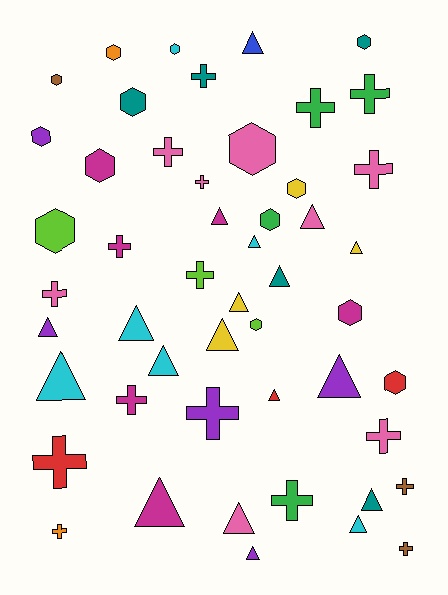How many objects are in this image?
There are 50 objects.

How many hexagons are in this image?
There are 14 hexagons.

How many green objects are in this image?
There are 4 green objects.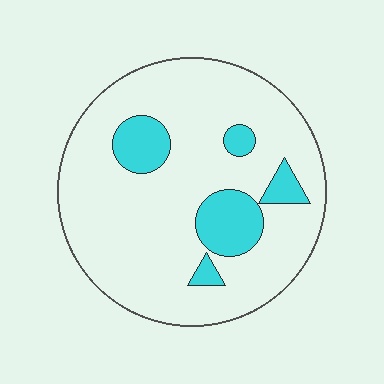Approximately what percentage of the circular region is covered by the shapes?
Approximately 15%.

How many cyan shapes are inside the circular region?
5.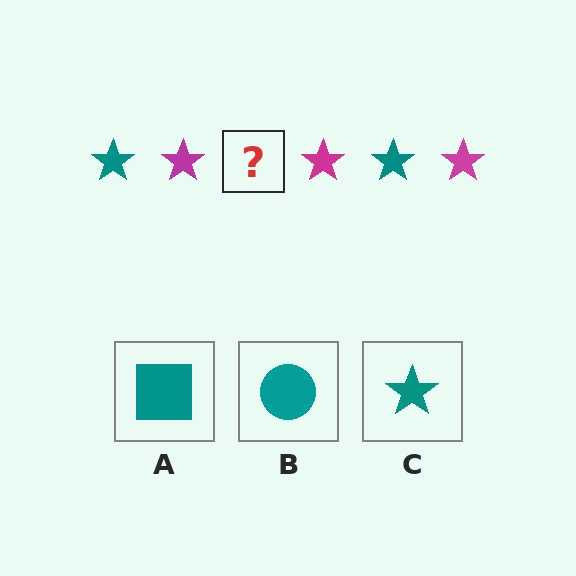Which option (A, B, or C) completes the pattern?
C.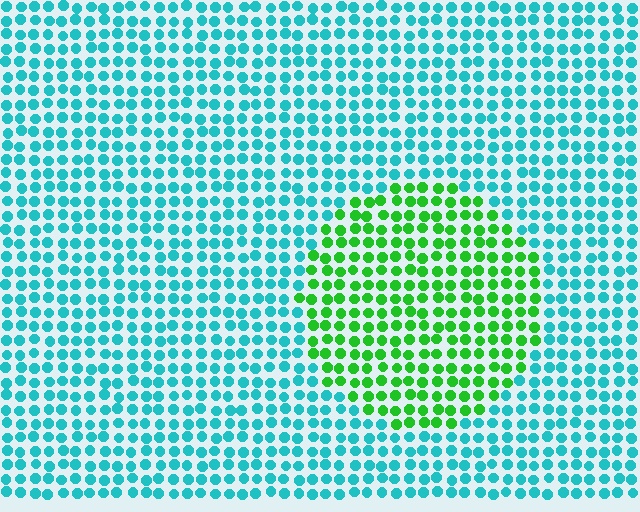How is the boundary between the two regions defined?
The boundary is defined purely by a slight shift in hue (about 59 degrees). Spacing, size, and orientation are identical on both sides.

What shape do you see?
I see a circle.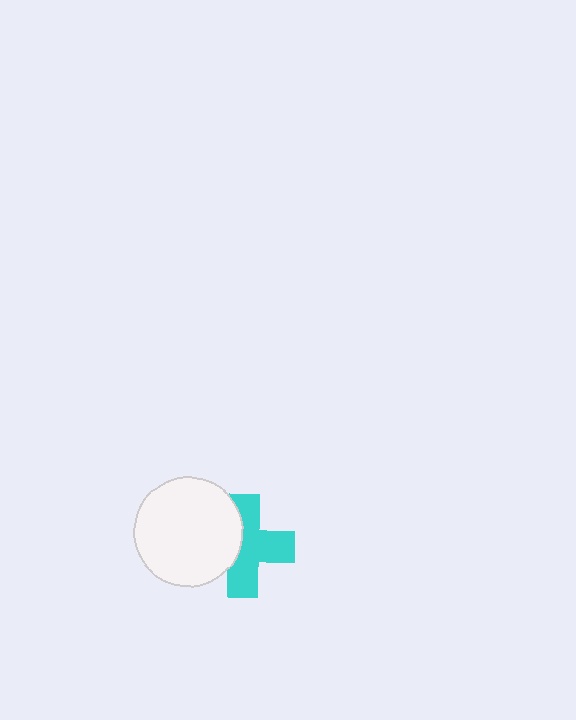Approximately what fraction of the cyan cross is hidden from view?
Roughly 35% of the cyan cross is hidden behind the white circle.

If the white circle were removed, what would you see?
You would see the complete cyan cross.